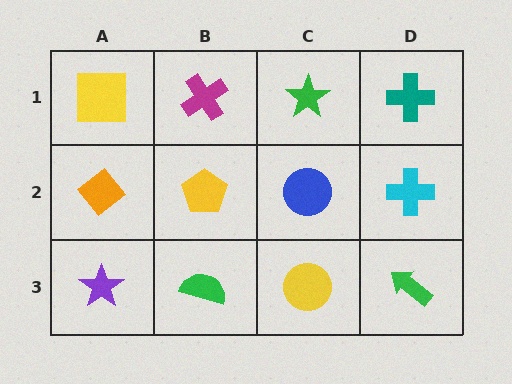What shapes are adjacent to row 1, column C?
A blue circle (row 2, column C), a magenta cross (row 1, column B), a teal cross (row 1, column D).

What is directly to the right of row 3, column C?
A green arrow.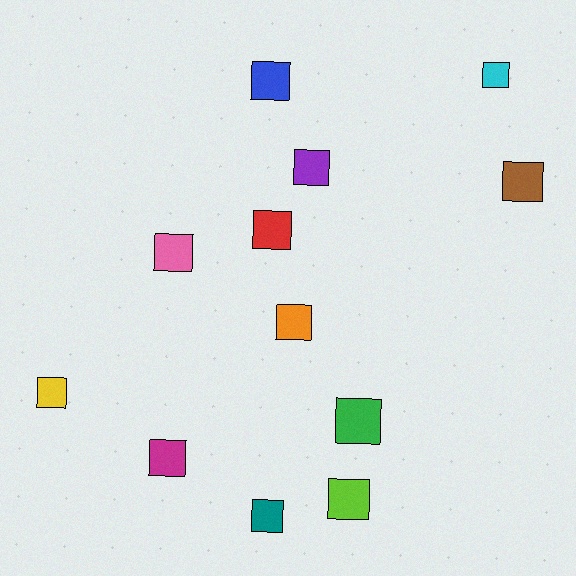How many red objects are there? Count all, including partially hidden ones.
There is 1 red object.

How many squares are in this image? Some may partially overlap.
There are 12 squares.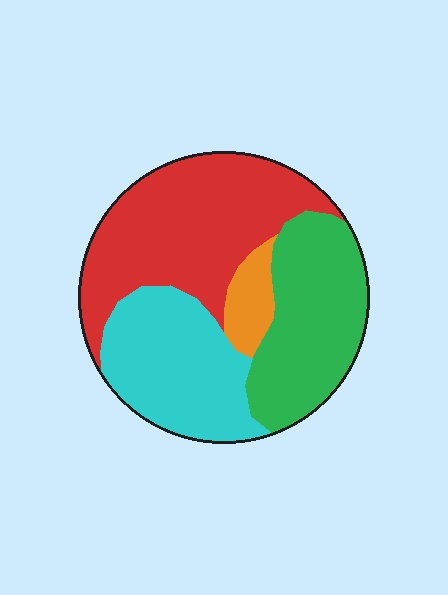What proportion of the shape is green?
Green covers 28% of the shape.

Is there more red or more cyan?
Red.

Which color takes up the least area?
Orange, at roughly 5%.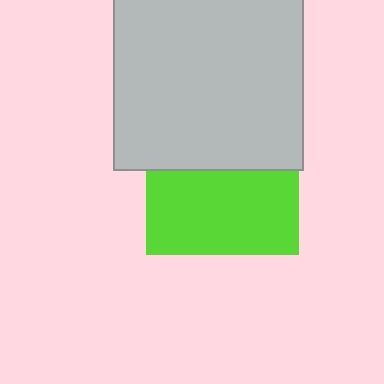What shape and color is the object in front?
The object in front is a light gray square.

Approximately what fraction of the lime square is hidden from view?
Roughly 45% of the lime square is hidden behind the light gray square.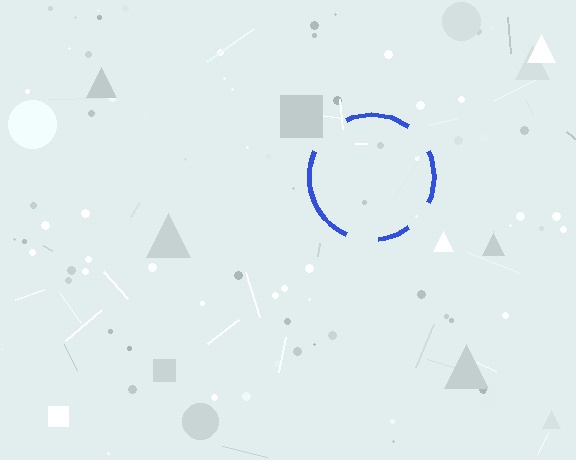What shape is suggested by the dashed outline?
The dashed outline suggests a circle.